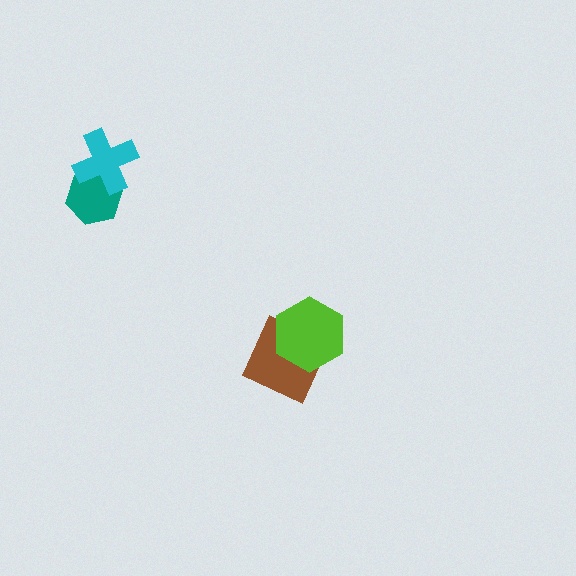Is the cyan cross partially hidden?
No, no other shape covers it.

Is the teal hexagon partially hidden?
Yes, it is partially covered by another shape.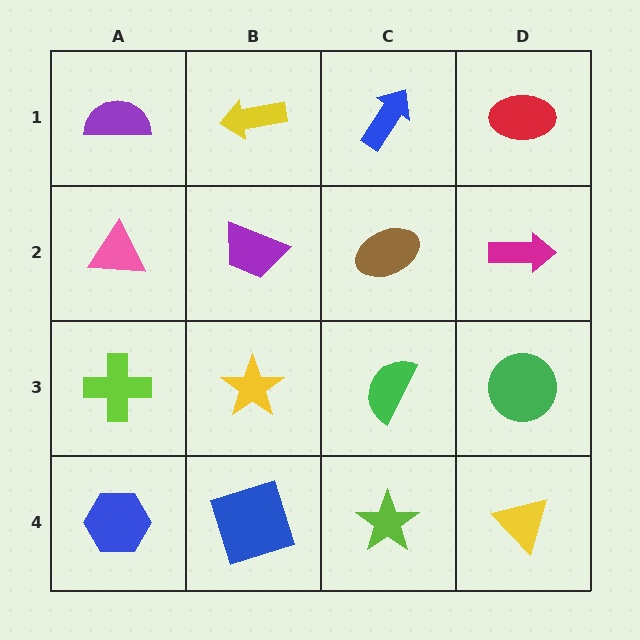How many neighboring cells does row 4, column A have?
2.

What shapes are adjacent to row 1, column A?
A pink triangle (row 2, column A), a yellow arrow (row 1, column B).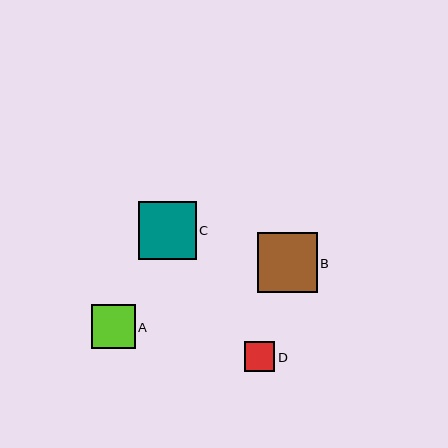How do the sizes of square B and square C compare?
Square B and square C are approximately the same size.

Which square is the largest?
Square B is the largest with a size of approximately 59 pixels.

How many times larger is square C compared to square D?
Square C is approximately 1.9 times the size of square D.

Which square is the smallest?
Square D is the smallest with a size of approximately 30 pixels.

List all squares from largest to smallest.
From largest to smallest: B, C, A, D.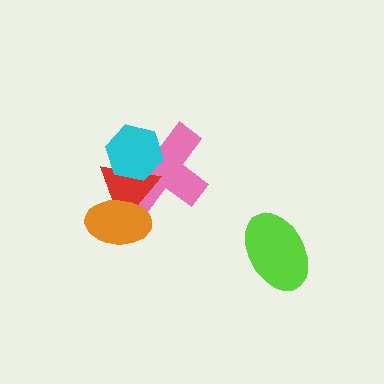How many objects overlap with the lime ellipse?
0 objects overlap with the lime ellipse.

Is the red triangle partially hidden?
Yes, it is partially covered by another shape.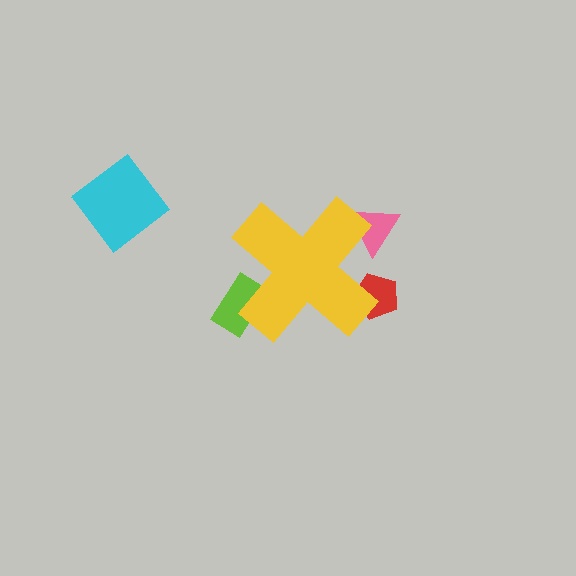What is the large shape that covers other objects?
A yellow cross.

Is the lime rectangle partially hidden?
Yes, the lime rectangle is partially hidden behind the yellow cross.